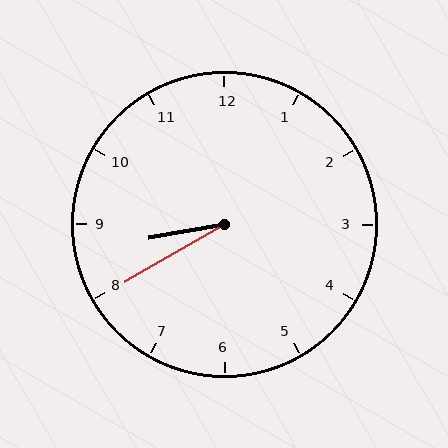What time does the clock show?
8:40.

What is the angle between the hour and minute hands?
Approximately 20 degrees.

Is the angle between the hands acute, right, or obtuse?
It is acute.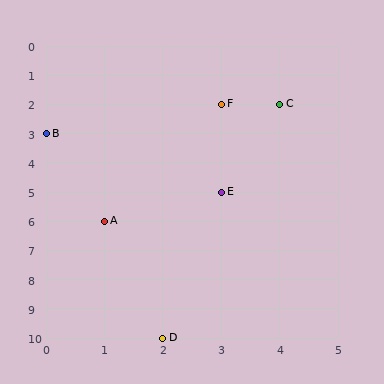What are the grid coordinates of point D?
Point D is at grid coordinates (2, 10).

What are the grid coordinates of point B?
Point B is at grid coordinates (0, 3).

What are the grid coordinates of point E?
Point E is at grid coordinates (3, 5).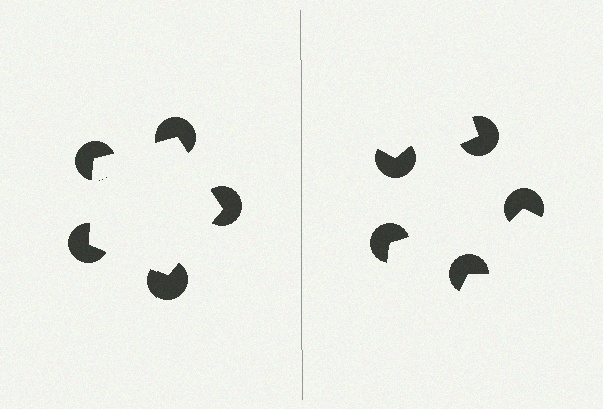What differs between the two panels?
The pac-man discs are positioned identically on both sides; only the wedge orientations differ. On the left they align to a pentagon; on the right they are misaligned.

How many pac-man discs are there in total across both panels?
10 — 5 on each side.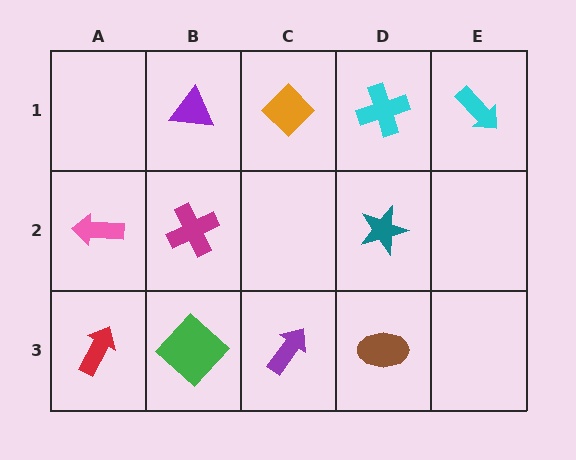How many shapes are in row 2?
3 shapes.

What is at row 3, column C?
A purple arrow.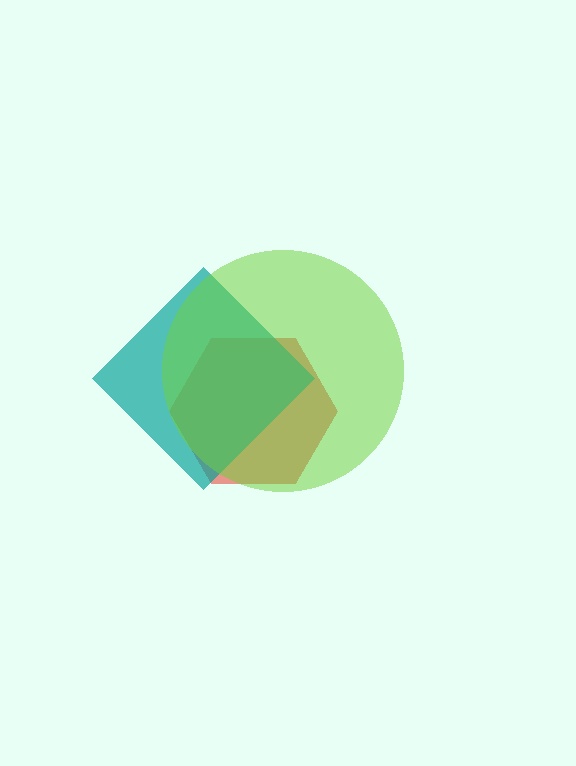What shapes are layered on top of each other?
The layered shapes are: a red hexagon, a teal diamond, a lime circle.